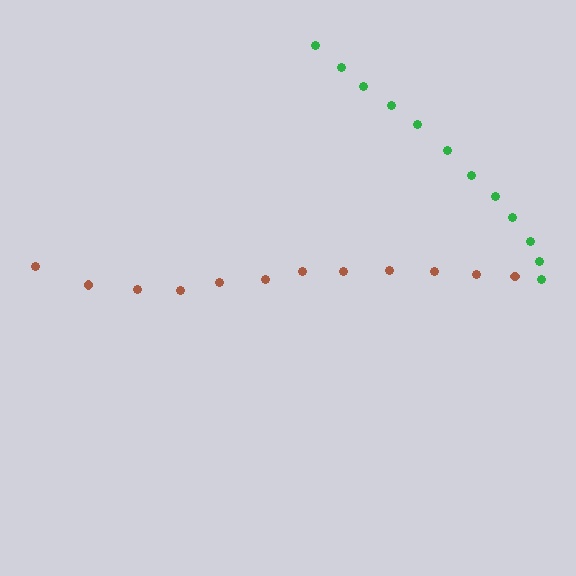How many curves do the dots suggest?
There are 2 distinct paths.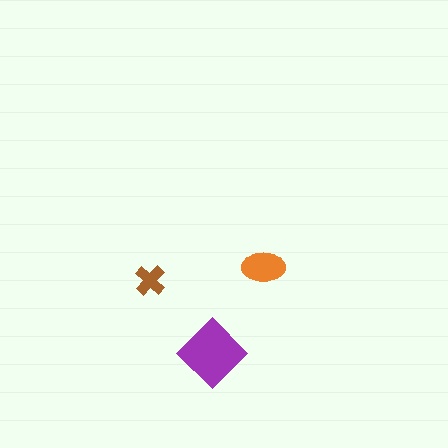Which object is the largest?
The purple diamond.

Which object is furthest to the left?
The brown cross is leftmost.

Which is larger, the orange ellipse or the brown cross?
The orange ellipse.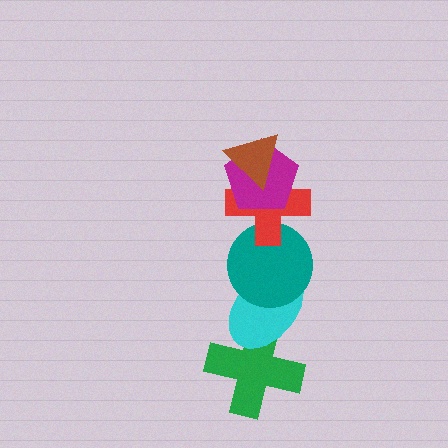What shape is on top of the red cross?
The magenta pentagon is on top of the red cross.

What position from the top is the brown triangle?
The brown triangle is 1st from the top.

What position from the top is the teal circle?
The teal circle is 4th from the top.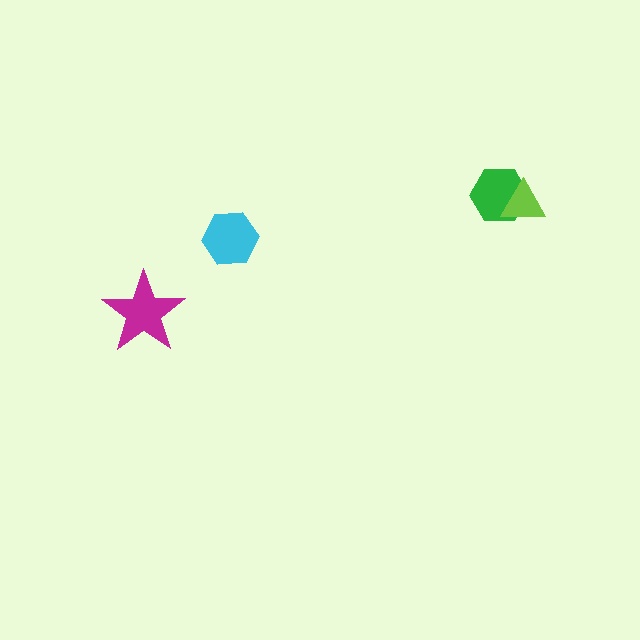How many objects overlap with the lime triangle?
1 object overlaps with the lime triangle.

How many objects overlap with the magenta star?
0 objects overlap with the magenta star.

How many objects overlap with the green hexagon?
1 object overlaps with the green hexagon.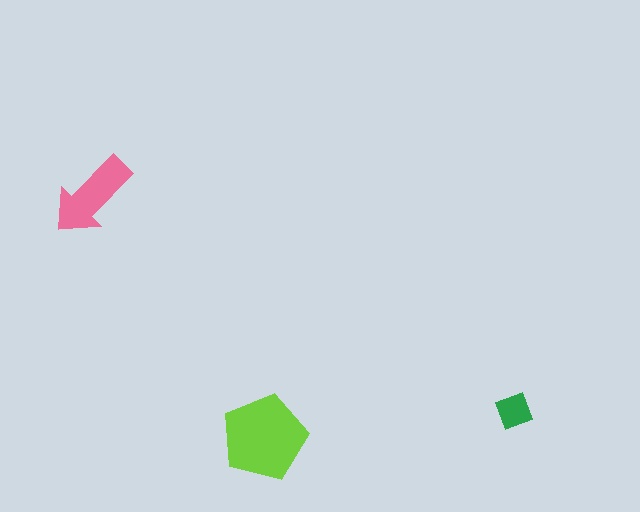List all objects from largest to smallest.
The lime pentagon, the pink arrow, the green square.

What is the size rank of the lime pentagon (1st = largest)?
1st.